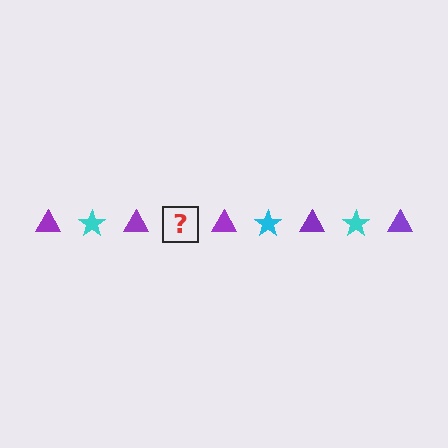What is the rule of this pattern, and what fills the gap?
The rule is that the pattern alternates between purple triangle and cyan star. The gap should be filled with a cyan star.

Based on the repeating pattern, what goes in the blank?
The blank should be a cyan star.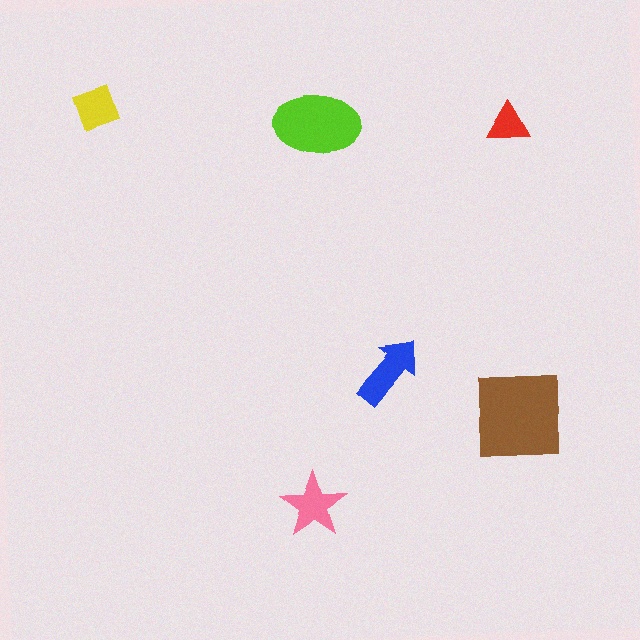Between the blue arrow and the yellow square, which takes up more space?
The blue arrow.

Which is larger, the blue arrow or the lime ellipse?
The lime ellipse.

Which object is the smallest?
The red triangle.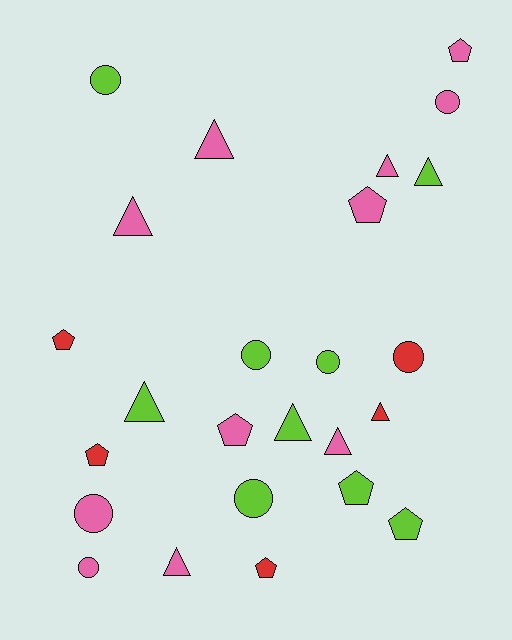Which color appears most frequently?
Pink, with 11 objects.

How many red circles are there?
There is 1 red circle.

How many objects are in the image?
There are 25 objects.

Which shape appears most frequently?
Triangle, with 9 objects.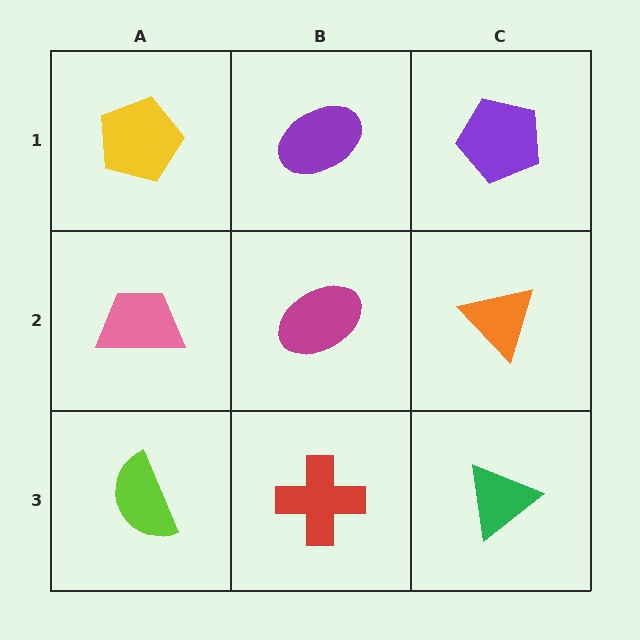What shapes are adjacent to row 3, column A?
A pink trapezoid (row 2, column A), a red cross (row 3, column B).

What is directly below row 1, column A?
A pink trapezoid.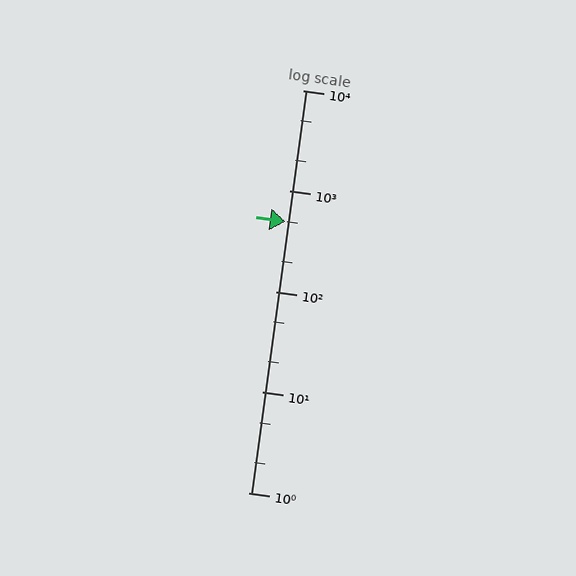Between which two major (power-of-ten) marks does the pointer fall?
The pointer is between 100 and 1000.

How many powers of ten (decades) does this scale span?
The scale spans 4 decades, from 1 to 10000.